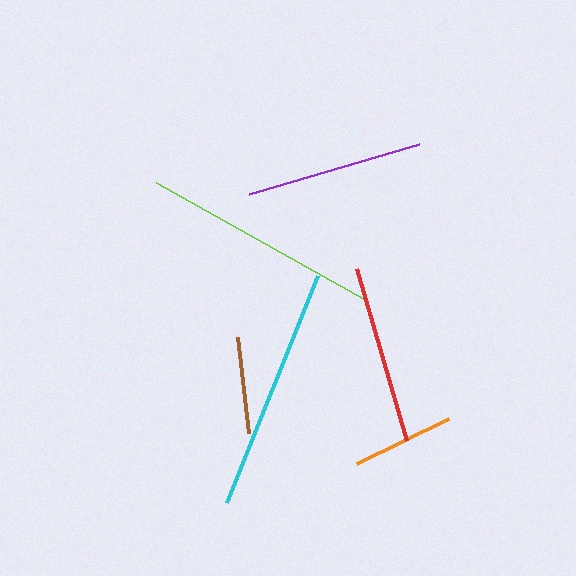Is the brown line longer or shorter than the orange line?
The orange line is longer than the brown line.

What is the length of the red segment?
The red segment is approximately 179 pixels long.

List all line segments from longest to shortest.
From longest to shortest: cyan, lime, red, purple, orange, brown.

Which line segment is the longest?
The cyan line is the longest at approximately 244 pixels.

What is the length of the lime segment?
The lime segment is approximately 240 pixels long.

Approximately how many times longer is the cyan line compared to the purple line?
The cyan line is approximately 1.4 times the length of the purple line.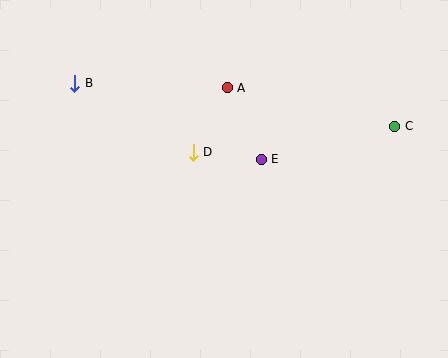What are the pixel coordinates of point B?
Point B is at (75, 83).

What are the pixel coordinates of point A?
Point A is at (227, 88).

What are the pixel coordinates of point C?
Point C is at (395, 126).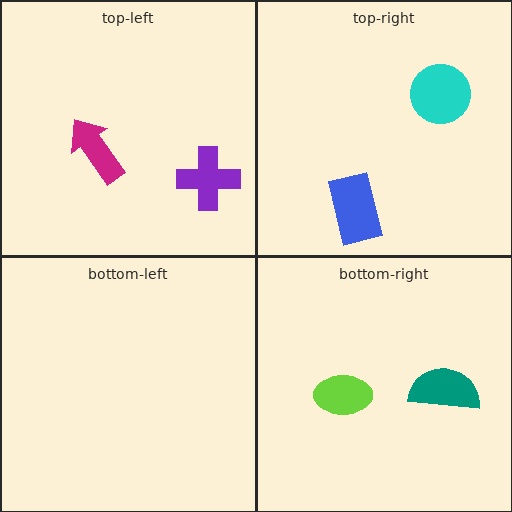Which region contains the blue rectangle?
The top-right region.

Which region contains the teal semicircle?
The bottom-right region.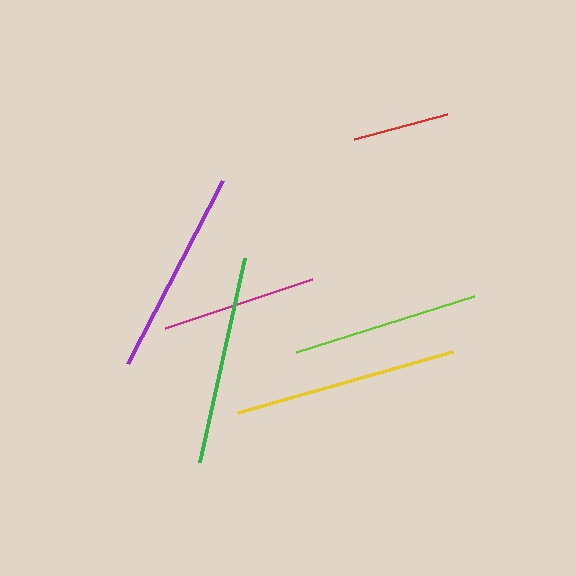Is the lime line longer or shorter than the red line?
The lime line is longer than the red line.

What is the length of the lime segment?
The lime segment is approximately 187 pixels long.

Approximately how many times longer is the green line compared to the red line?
The green line is approximately 2.2 times the length of the red line.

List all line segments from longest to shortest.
From longest to shortest: yellow, green, purple, lime, magenta, red.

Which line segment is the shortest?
The red line is the shortest at approximately 97 pixels.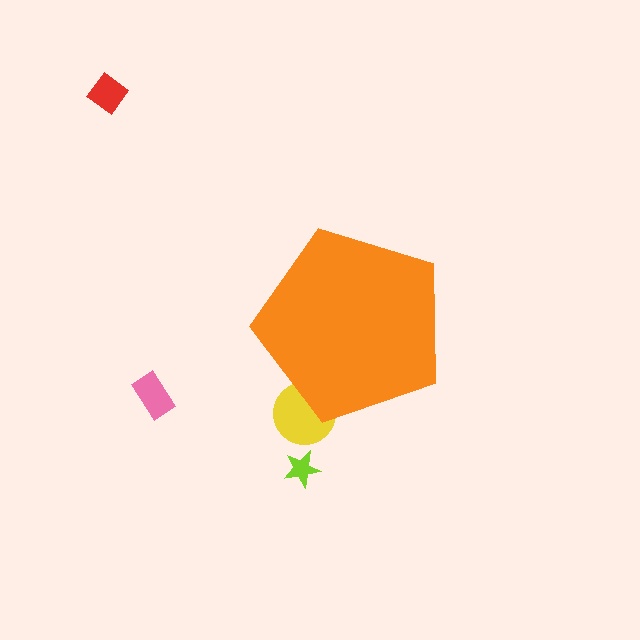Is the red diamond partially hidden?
No, the red diamond is fully visible.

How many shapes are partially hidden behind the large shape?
1 shape is partially hidden.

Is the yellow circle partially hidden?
Yes, the yellow circle is partially hidden behind the orange pentagon.